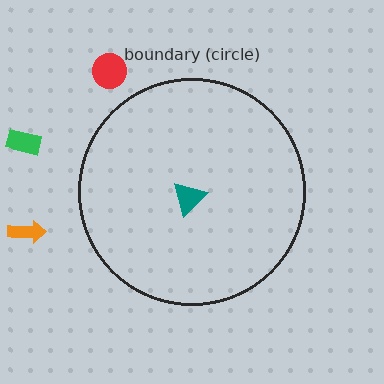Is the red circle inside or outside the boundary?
Outside.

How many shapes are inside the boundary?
1 inside, 3 outside.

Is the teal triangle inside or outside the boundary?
Inside.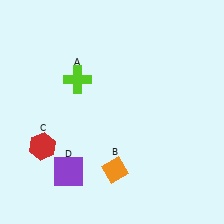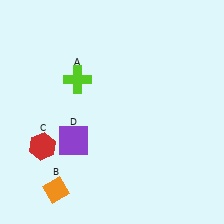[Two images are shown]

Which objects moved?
The objects that moved are: the orange diamond (B), the purple square (D).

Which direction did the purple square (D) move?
The purple square (D) moved up.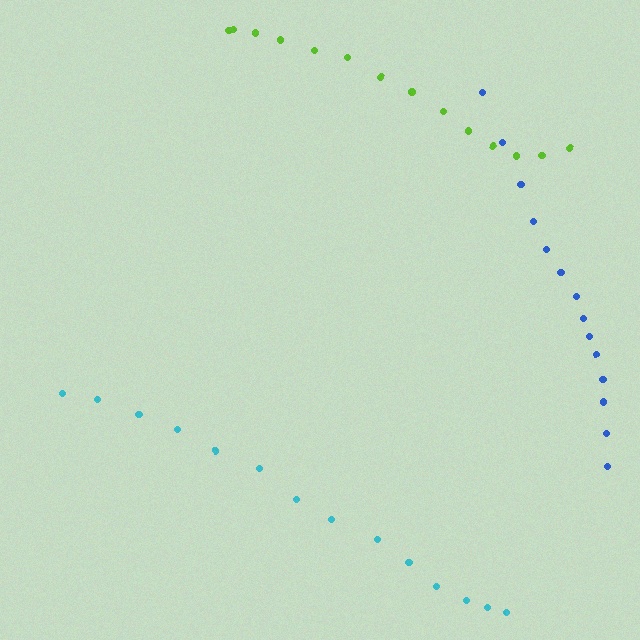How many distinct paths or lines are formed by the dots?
There are 3 distinct paths.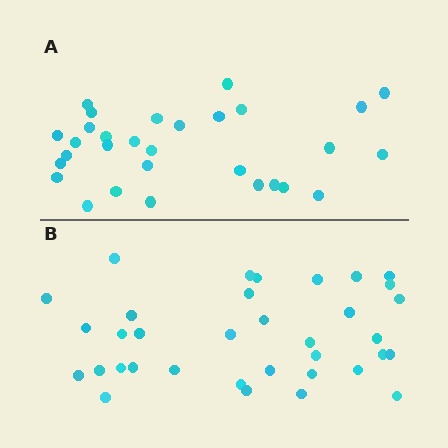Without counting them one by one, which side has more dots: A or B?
Region B (the bottom region) has more dots.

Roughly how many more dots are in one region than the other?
Region B has about 5 more dots than region A.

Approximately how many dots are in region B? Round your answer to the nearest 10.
About 40 dots. (The exact count is 35, which rounds to 40.)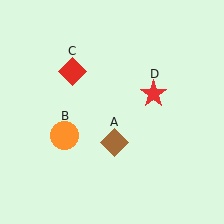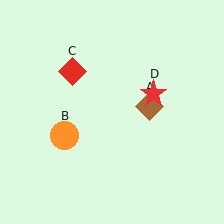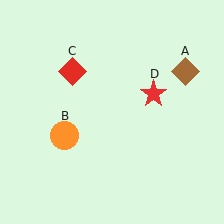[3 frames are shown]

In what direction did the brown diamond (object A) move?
The brown diamond (object A) moved up and to the right.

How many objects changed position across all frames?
1 object changed position: brown diamond (object A).